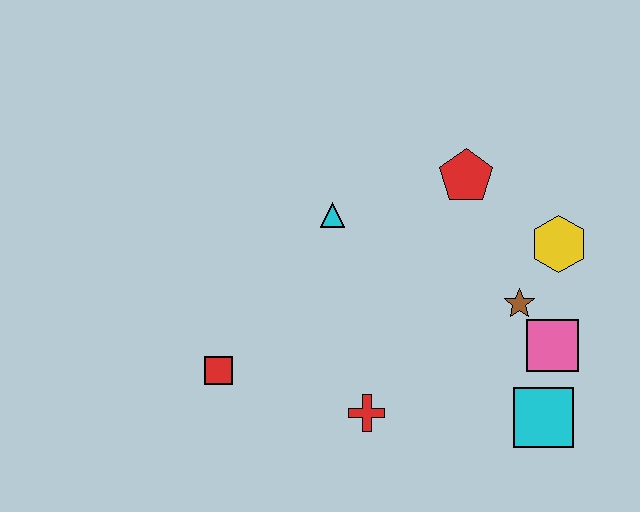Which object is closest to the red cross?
The red square is closest to the red cross.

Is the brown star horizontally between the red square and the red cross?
No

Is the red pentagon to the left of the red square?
No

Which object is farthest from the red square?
The yellow hexagon is farthest from the red square.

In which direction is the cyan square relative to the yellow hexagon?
The cyan square is below the yellow hexagon.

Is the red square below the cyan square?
No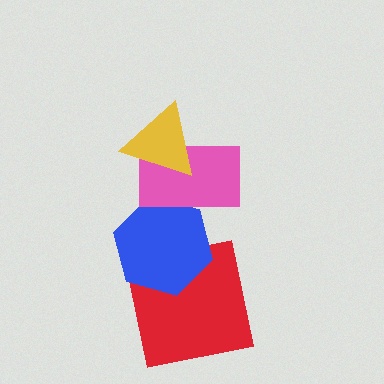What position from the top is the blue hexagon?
The blue hexagon is 3rd from the top.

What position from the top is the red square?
The red square is 4th from the top.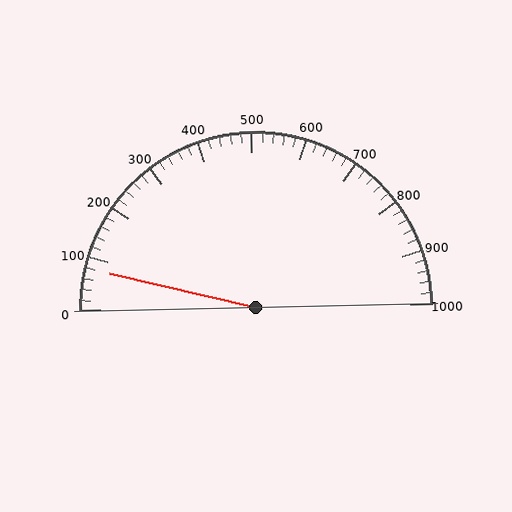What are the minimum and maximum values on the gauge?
The gauge ranges from 0 to 1000.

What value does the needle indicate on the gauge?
The needle indicates approximately 80.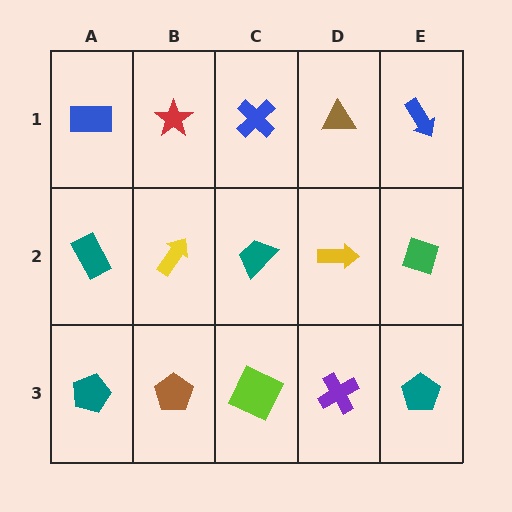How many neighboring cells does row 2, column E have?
3.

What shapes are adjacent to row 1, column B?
A yellow arrow (row 2, column B), a blue rectangle (row 1, column A), a blue cross (row 1, column C).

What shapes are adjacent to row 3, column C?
A teal trapezoid (row 2, column C), a brown pentagon (row 3, column B), a purple cross (row 3, column D).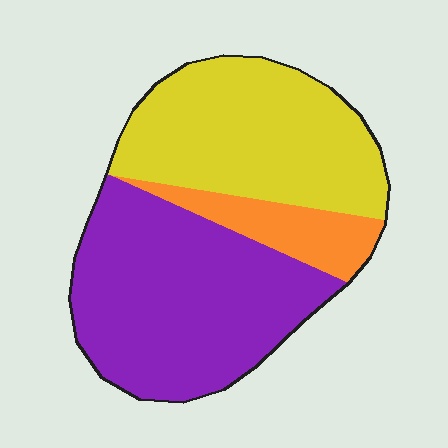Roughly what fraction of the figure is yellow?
Yellow covers about 40% of the figure.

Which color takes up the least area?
Orange, at roughly 10%.